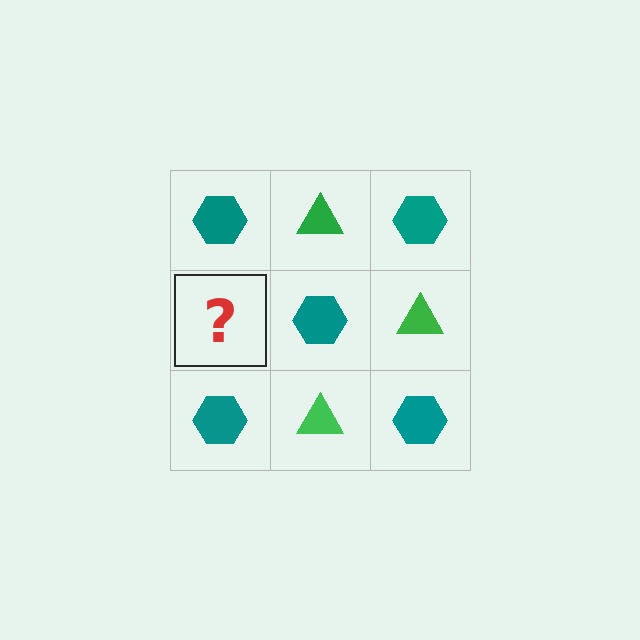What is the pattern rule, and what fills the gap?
The rule is that it alternates teal hexagon and green triangle in a checkerboard pattern. The gap should be filled with a green triangle.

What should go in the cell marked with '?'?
The missing cell should contain a green triangle.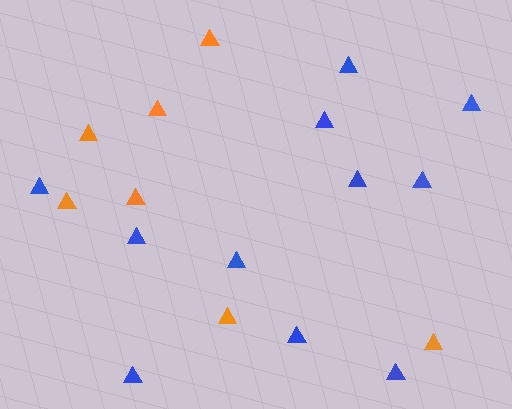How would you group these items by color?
There are 2 groups: one group of orange triangles (7) and one group of blue triangles (11).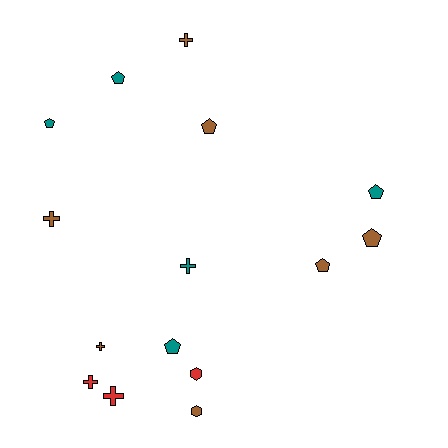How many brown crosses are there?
There are 3 brown crosses.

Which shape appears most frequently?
Pentagon, with 7 objects.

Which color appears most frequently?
Brown, with 7 objects.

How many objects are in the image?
There are 15 objects.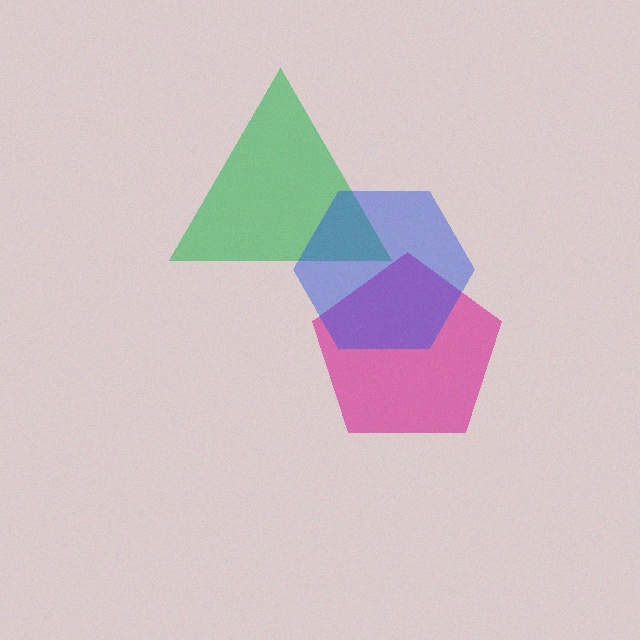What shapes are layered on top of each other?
The layered shapes are: a magenta pentagon, a green triangle, a blue hexagon.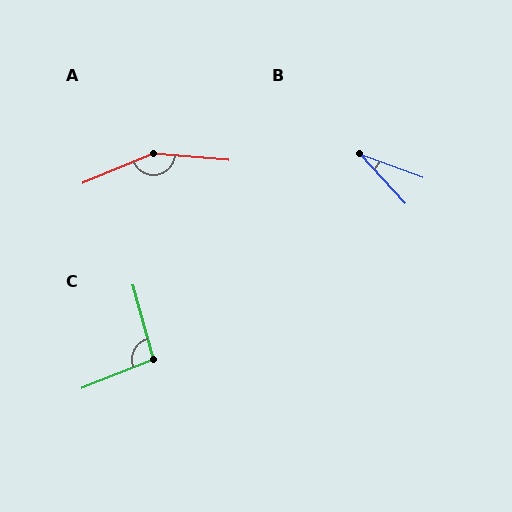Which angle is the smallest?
B, at approximately 27 degrees.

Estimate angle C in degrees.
Approximately 97 degrees.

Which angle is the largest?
A, at approximately 152 degrees.